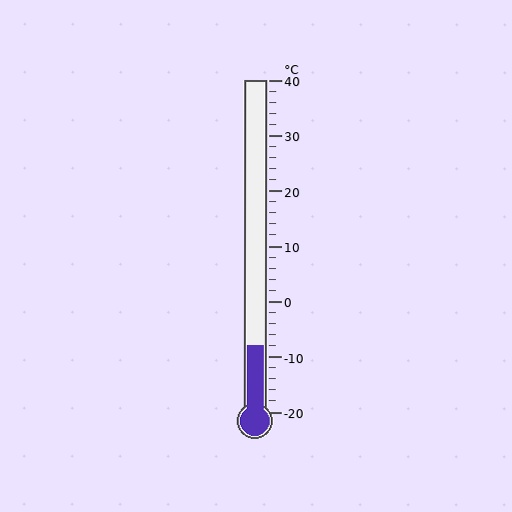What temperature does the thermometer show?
The thermometer shows approximately -8°C.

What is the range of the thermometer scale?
The thermometer scale ranges from -20°C to 40°C.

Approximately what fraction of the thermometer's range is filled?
The thermometer is filled to approximately 20% of its range.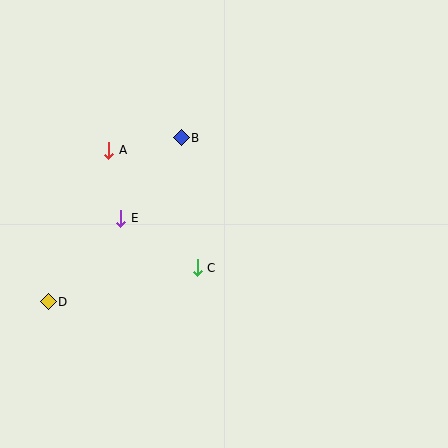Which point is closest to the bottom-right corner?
Point C is closest to the bottom-right corner.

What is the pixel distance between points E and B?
The distance between E and B is 100 pixels.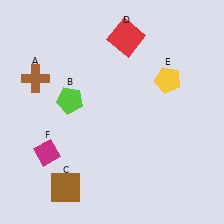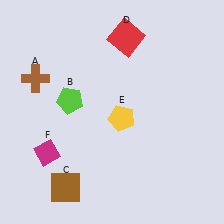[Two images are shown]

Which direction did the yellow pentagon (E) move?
The yellow pentagon (E) moved left.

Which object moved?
The yellow pentagon (E) moved left.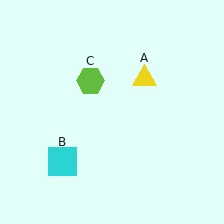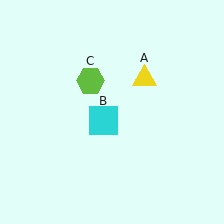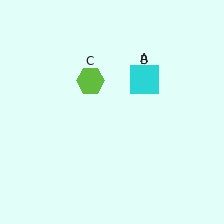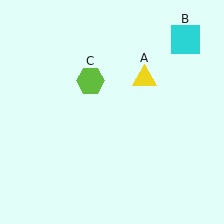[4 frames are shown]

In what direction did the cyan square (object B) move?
The cyan square (object B) moved up and to the right.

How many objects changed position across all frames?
1 object changed position: cyan square (object B).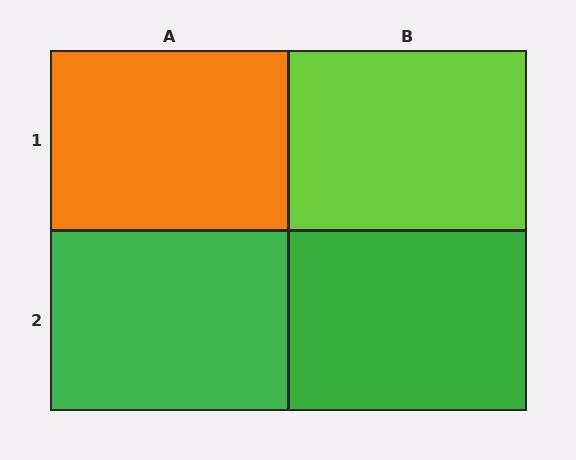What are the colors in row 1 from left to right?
Orange, lime.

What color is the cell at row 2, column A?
Green.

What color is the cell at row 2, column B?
Green.